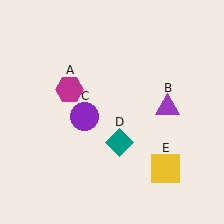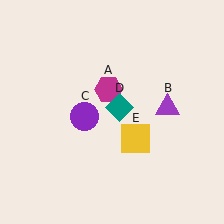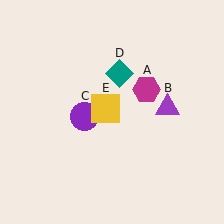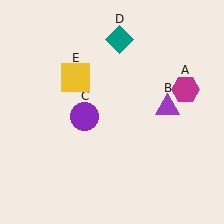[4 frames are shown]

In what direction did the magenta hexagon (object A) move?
The magenta hexagon (object A) moved right.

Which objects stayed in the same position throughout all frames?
Purple triangle (object B) and purple circle (object C) remained stationary.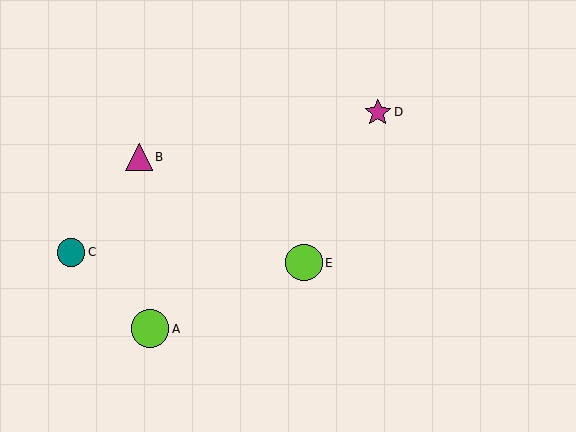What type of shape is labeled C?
Shape C is a teal circle.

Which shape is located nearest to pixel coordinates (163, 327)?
The lime circle (labeled A) at (150, 329) is nearest to that location.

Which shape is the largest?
The lime circle (labeled A) is the largest.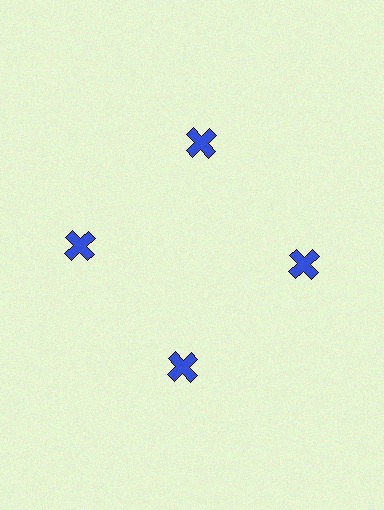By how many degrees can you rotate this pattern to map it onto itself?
The pattern maps onto itself every 90 degrees of rotation.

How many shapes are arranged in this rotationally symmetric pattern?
There are 4 shapes, arranged in 4 groups of 1.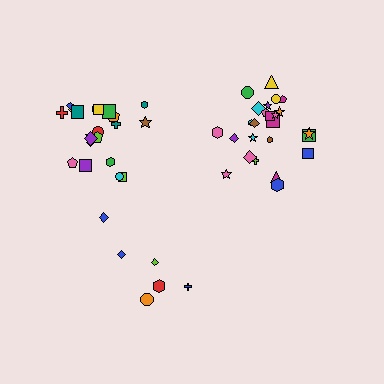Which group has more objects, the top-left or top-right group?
The top-right group.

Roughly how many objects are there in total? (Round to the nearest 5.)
Roughly 50 objects in total.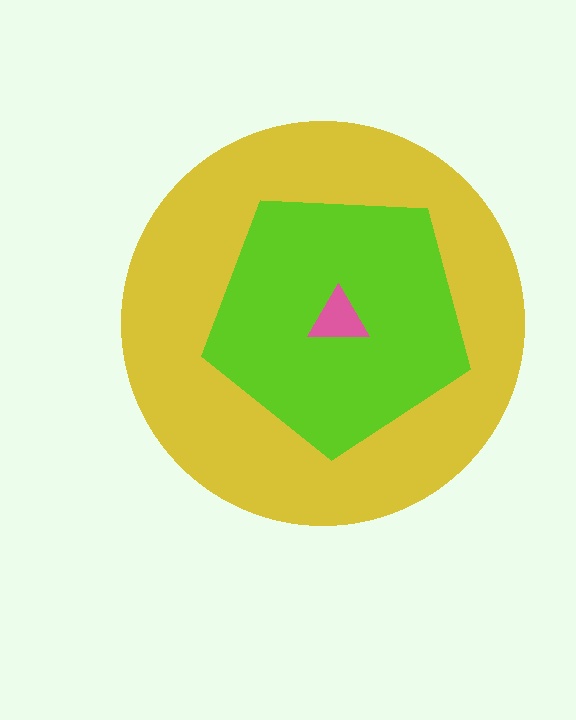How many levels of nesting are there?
3.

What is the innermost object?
The pink triangle.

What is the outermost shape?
The yellow circle.